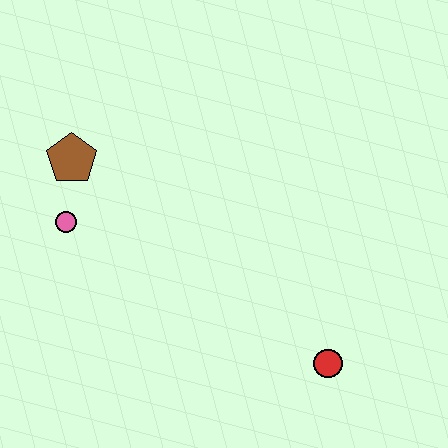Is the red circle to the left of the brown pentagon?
No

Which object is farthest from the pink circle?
The red circle is farthest from the pink circle.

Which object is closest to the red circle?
The pink circle is closest to the red circle.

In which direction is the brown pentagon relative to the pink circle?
The brown pentagon is above the pink circle.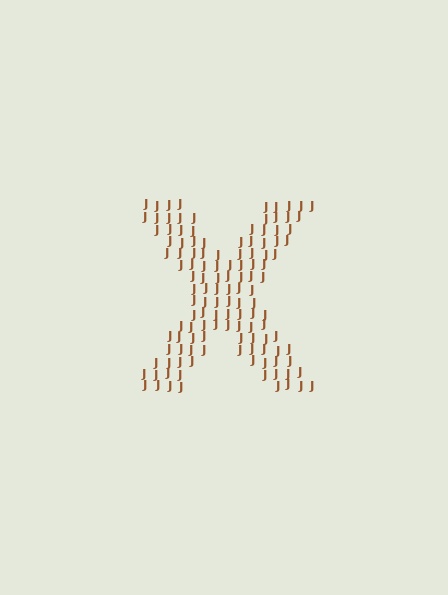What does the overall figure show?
The overall figure shows the letter X.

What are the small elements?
The small elements are letter J's.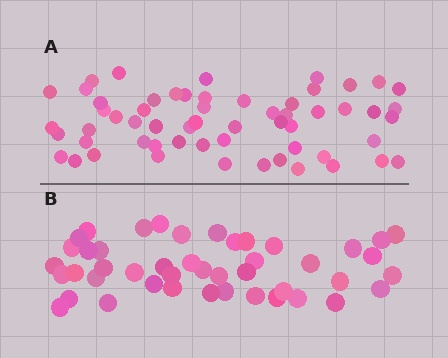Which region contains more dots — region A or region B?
Region A (the top region) has more dots.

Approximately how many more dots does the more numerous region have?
Region A has approximately 15 more dots than region B.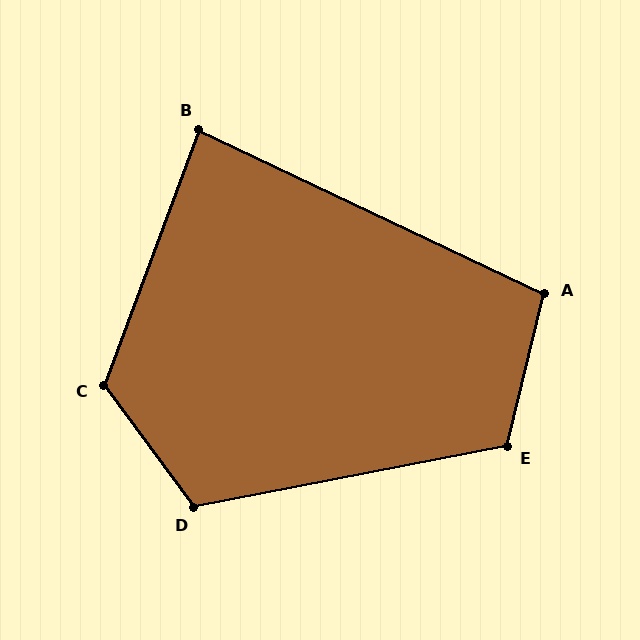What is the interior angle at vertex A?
Approximately 102 degrees (obtuse).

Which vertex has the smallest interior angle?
B, at approximately 85 degrees.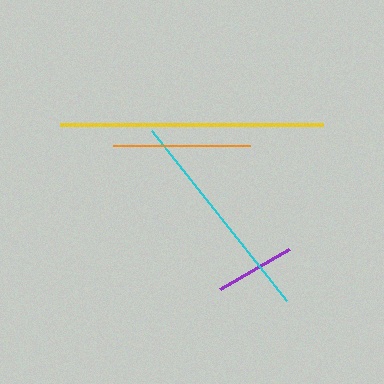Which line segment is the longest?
The yellow line is the longest at approximately 263 pixels.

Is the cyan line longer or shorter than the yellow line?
The yellow line is longer than the cyan line.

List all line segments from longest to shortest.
From longest to shortest: yellow, cyan, orange, purple.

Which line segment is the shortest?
The purple line is the shortest at approximately 80 pixels.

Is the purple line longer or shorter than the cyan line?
The cyan line is longer than the purple line.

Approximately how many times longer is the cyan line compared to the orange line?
The cyan line is approximately 1.6 times the length of the orange line.